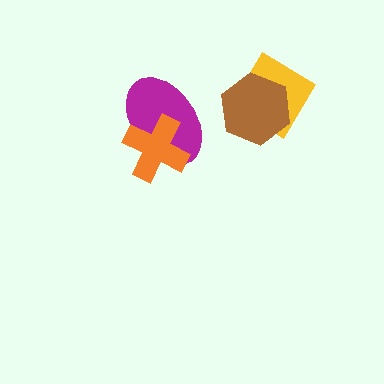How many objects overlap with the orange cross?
1 object overlaps with the orange cross.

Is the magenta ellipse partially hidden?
Yes, it is partially covered by another shape.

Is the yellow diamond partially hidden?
Yes, it is partially covered by another shape.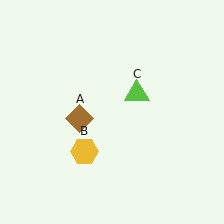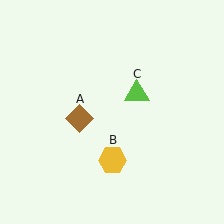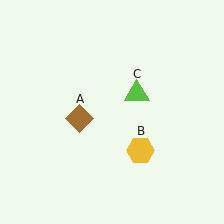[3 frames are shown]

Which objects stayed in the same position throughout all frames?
Brown diamond (object A) and lime triangle (object C) remained stationary.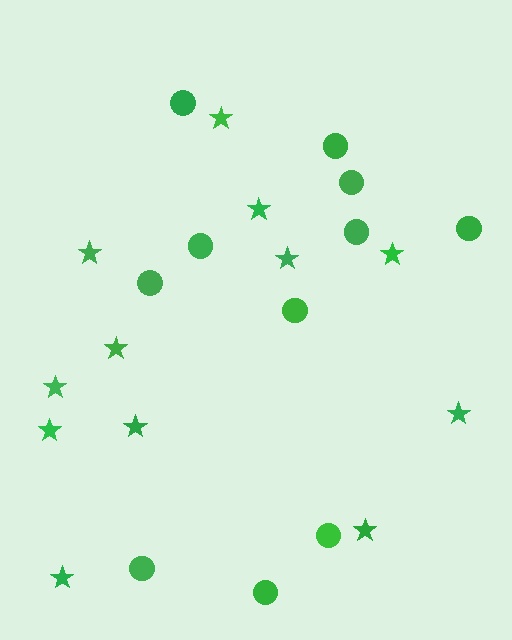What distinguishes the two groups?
There are 2 groups: one group of circles (11) and one group of stars (12).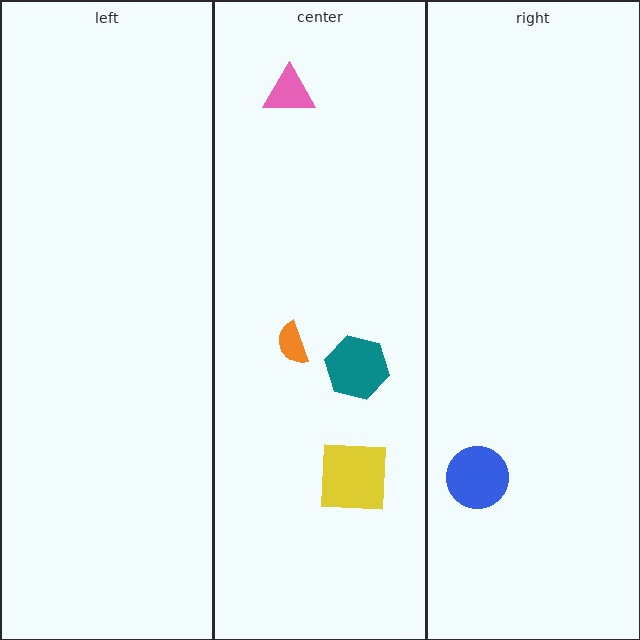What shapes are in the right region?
The blue circle.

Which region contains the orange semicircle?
The center region.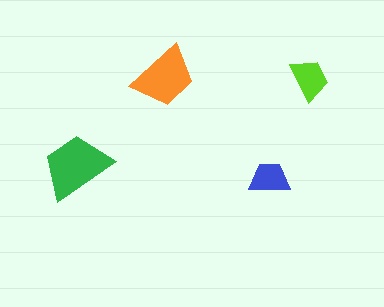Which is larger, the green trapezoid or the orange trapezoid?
The green one.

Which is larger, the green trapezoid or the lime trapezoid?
The green one.